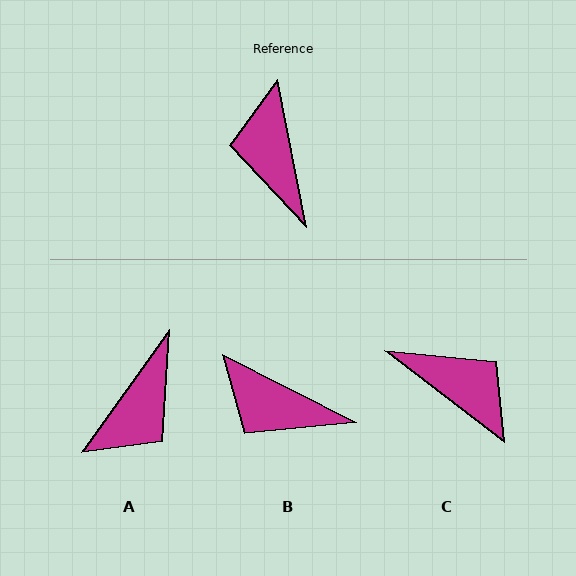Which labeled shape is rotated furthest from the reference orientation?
C, about 139 degrees away.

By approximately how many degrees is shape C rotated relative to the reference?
Approximately 139 degrees clockwise.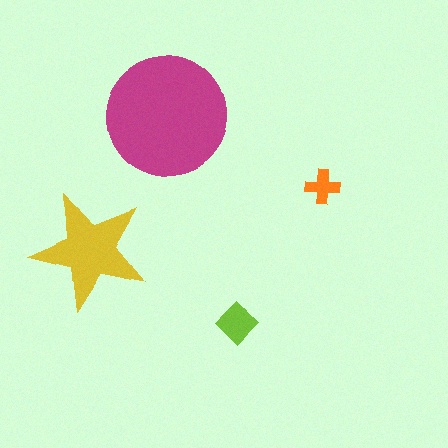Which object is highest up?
The magenta circle is topmost.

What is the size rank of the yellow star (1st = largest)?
2nd.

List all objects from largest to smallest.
The magenta circle, the yellow star, the lime diamond, the orange cross.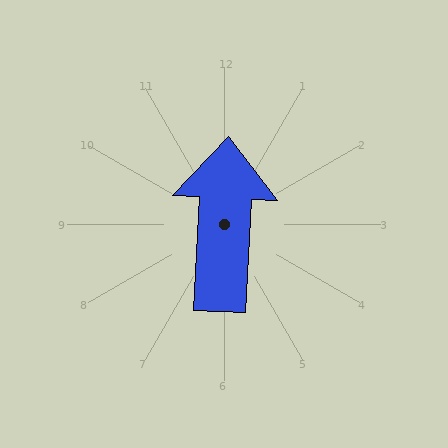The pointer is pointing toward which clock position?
Roughly 12 o'clock.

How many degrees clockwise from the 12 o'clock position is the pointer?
Approximately 3 degrees.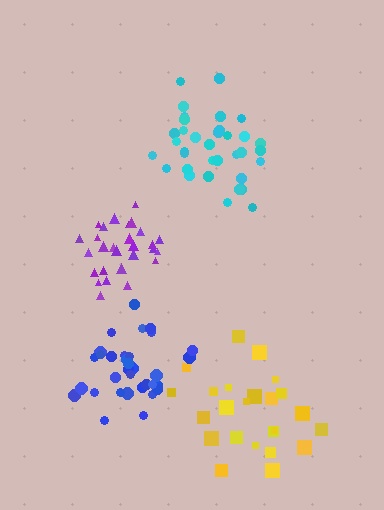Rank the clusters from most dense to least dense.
purple, blue, cyan, yellow.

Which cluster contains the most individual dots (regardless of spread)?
Cyan (35).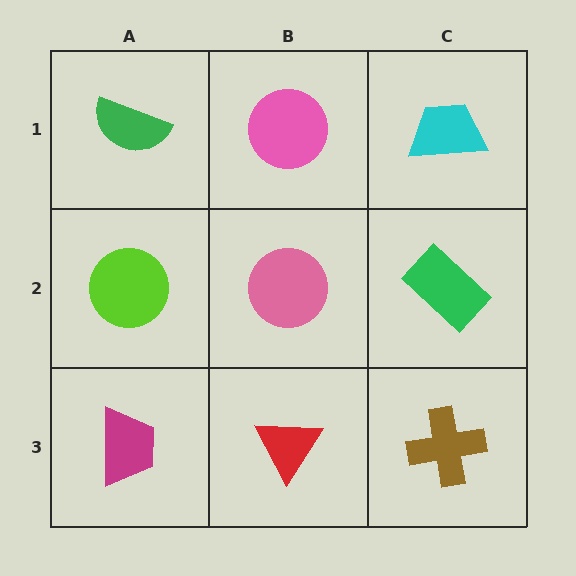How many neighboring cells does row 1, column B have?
3.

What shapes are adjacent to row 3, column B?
A pink circle (row 2, column B), a magenta trapezoid (row 3, column A), a brown cross (row 3, column C).